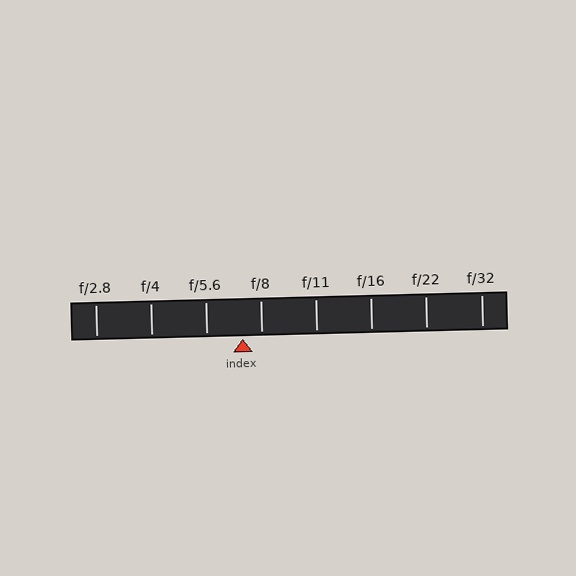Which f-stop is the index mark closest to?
The index mark is closest to f/8.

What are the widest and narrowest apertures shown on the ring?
The widest aperture shown is f/2.8 and the narrowest is f/32.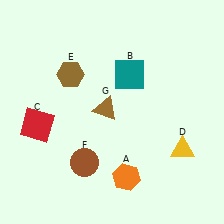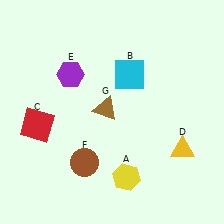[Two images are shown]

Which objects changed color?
A changed from orange to yellow. B changed from teal to cyan. E changed from brown to purple.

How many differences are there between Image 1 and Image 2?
There are 3 differences between the two images.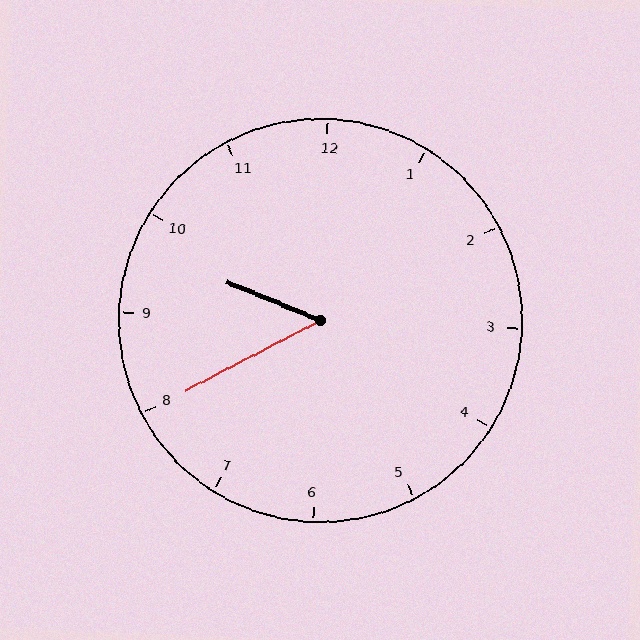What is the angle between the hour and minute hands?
Approximately 50 degrees.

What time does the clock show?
9:40.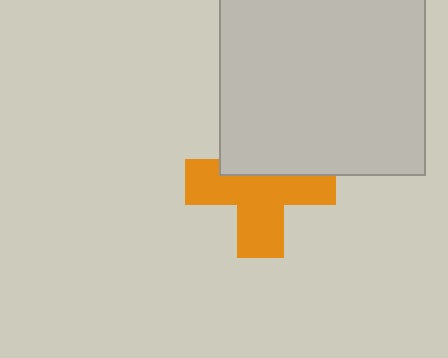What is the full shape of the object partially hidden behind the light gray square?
The partially hidden object is an orange cross.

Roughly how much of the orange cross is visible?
About half of it is visible (roughly 63%).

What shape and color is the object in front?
The object in front is a light gray square.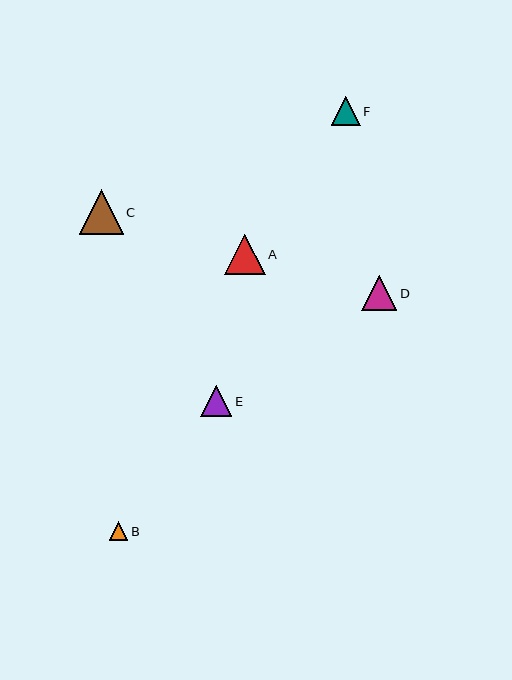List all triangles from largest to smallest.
From largest to smallest: C, A, D, E, F, B.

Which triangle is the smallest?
Triangle B is the smallest with a size of approximately 19 pixels.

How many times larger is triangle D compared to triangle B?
Triangle D is approximately 1.9 times the size of triangle B.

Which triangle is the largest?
Triangle C is the largest with a size of approximately 44 pixels.